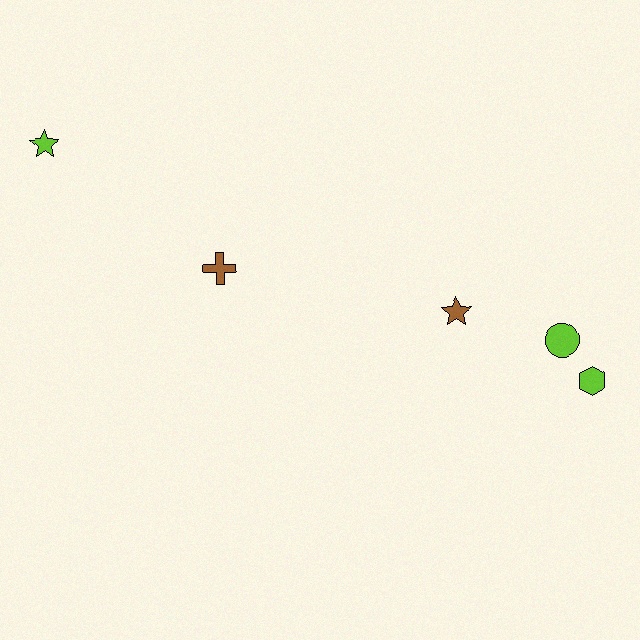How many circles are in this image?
There is 1 circle.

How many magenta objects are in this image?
There are no magenta objects.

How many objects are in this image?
There are 5 objects.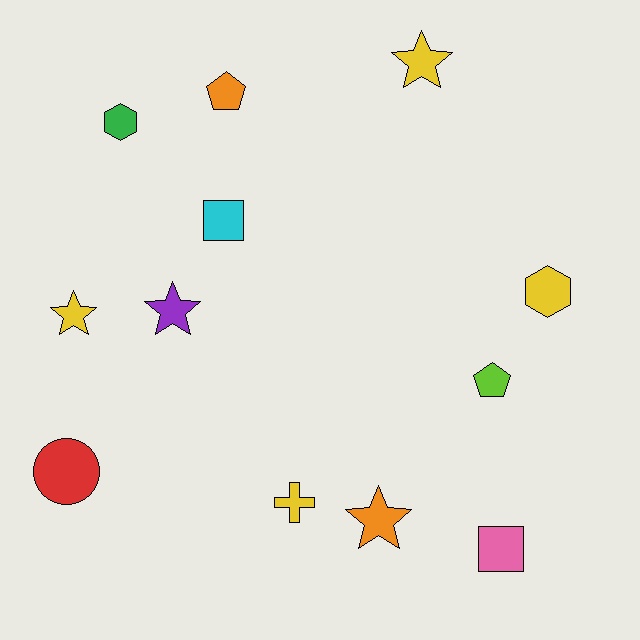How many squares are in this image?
There are 2 squares.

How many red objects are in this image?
There is 1 red object.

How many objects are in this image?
There are 12 objects.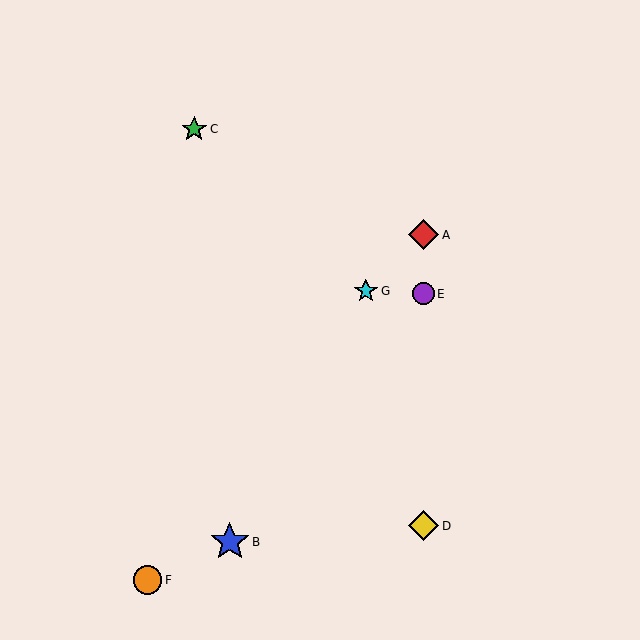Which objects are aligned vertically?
Objects A, D, E are aligned vertically.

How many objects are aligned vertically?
3 objects (A, D, E) are aligned vertically.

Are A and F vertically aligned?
No, A is at x≈423 and F is at x≈148.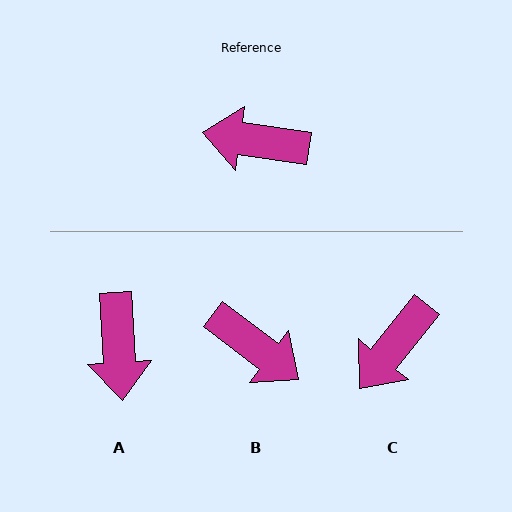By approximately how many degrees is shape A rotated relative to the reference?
Approximately 102 degrees counter-clockwise.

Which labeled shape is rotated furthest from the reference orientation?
B, about 151 degrees away.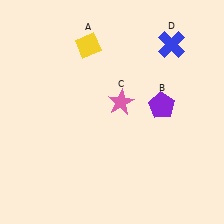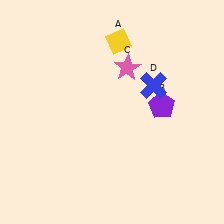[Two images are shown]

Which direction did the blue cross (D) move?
The blue cross (D) moved down.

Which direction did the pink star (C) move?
The pink star (C) moved up.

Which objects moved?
The objects that moved are: the yellow diamond (A), the pink star (C), the blue cross (D).